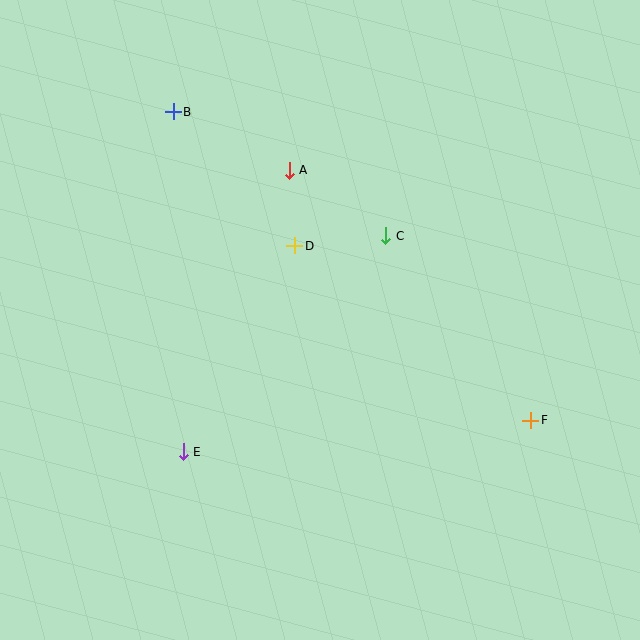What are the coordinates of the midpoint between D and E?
The midpoint between D and E is at (239, 349).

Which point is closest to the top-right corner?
Point C is closest to the top-right corner.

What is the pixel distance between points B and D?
The distance between B and D is 181 pixels.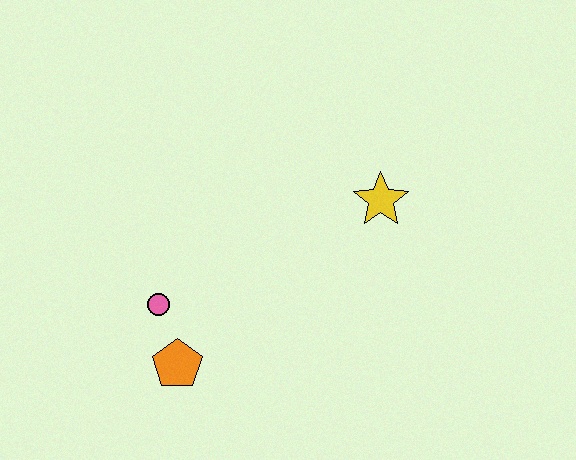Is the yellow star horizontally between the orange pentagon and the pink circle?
No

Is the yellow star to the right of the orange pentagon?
Yes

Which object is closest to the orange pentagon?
The pink circle is closest to the orange pentagon.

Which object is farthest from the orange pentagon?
The yellow star is farthest from the orange pentagon.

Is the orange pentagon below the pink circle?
Yes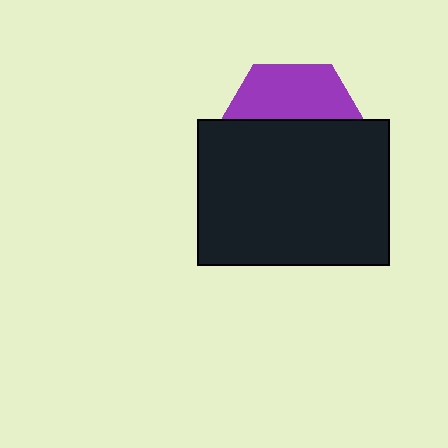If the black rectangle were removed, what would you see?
You would see the complete purple hexagon.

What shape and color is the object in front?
The object in front is a black rectangle.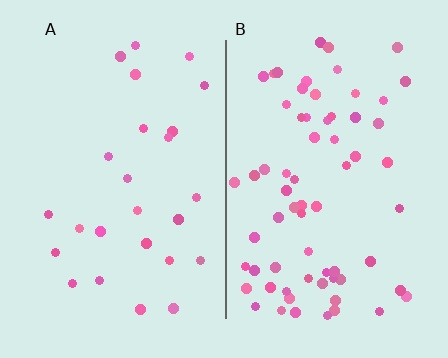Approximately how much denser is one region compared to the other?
Approximately 2.6× — region B over region A.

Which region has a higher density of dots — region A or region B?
B (the right).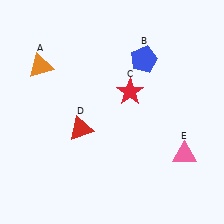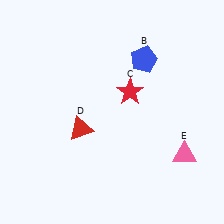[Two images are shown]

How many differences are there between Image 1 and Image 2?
There is 1 difference between the two images.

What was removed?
The orange triangle (A) was removed in Image 2.